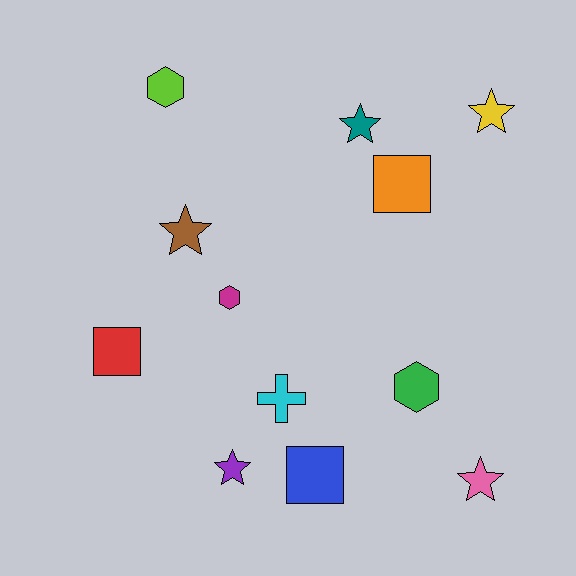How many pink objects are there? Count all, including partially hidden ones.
There is 1 pink object.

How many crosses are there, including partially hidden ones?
There is 1 cross.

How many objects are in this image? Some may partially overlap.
There are 12 objects.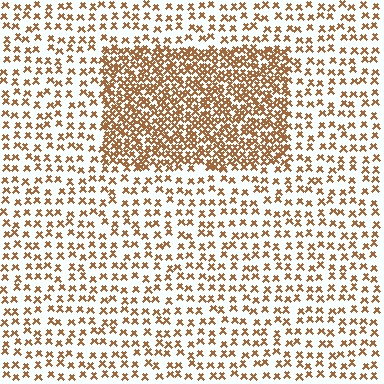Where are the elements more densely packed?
The elements are more densely packed inside the rectangle boundary.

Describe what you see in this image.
The image contains small brown elements arranged at two different densities. A rectangle-shaped region is visible where the elements are more densely packed than the surrounding area.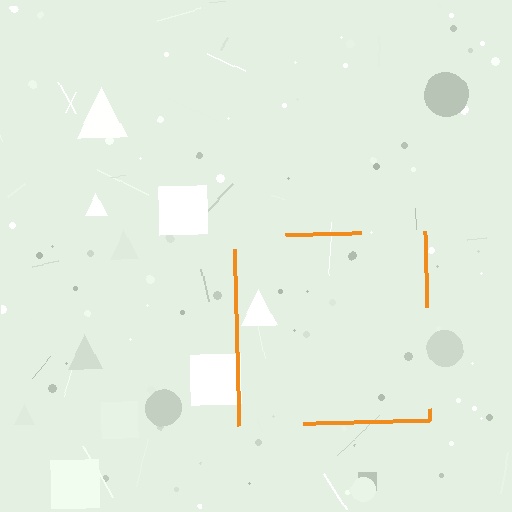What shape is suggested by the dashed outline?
The dashed outline suggests a square.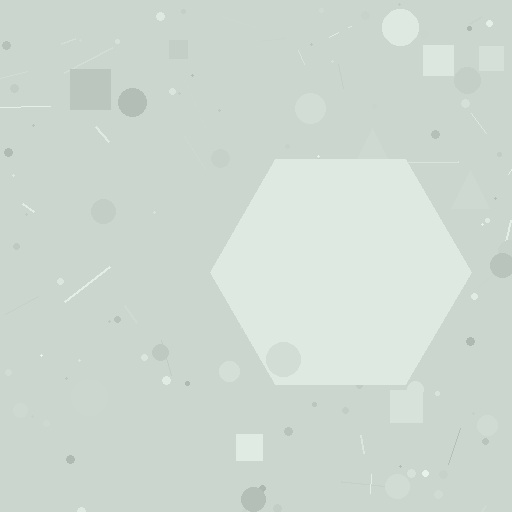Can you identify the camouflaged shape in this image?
The camouflaged shape is a hexagon.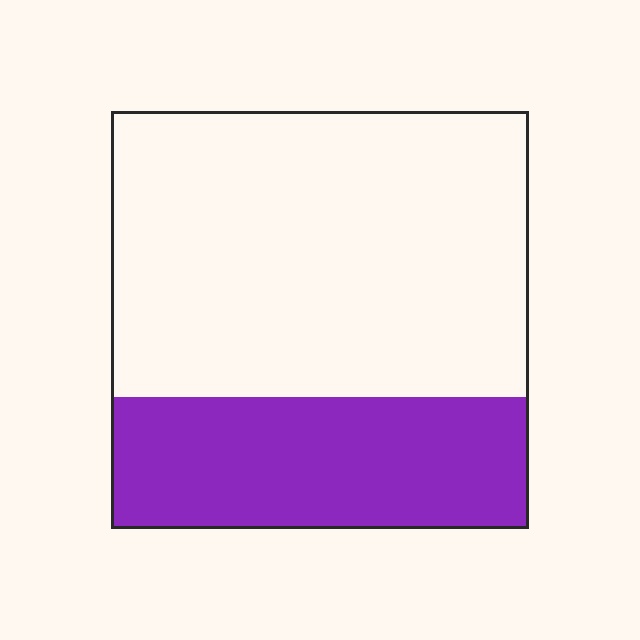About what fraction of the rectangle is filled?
About one third (1/3).